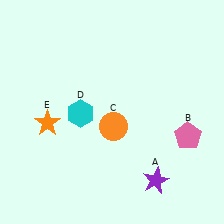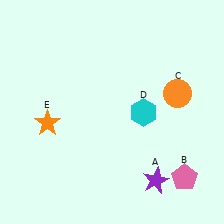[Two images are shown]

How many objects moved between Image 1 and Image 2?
3 objects moved between the two images.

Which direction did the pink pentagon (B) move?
The pink pentagon (B) moved down.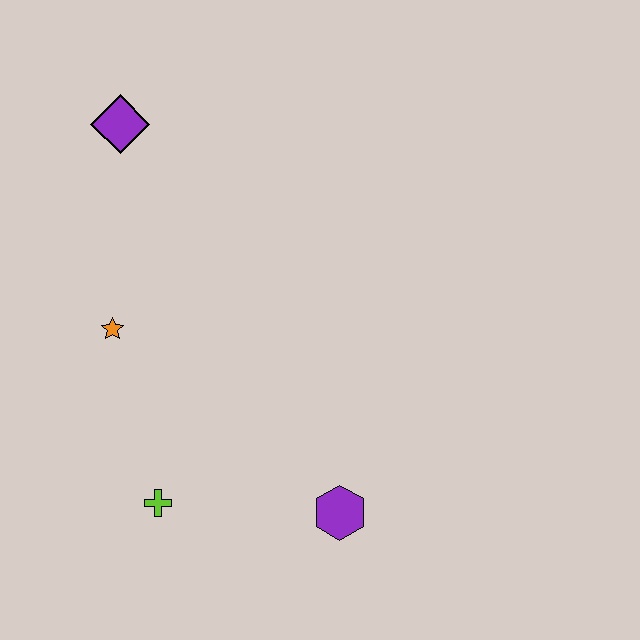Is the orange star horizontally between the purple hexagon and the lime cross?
No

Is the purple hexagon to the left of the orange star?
No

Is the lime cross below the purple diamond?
Yes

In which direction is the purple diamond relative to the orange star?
The purple diamond is above the orange star.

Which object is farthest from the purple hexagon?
The purple diamond is farthest from the purple hexagon.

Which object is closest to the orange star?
The lime cross is closest to the orange star.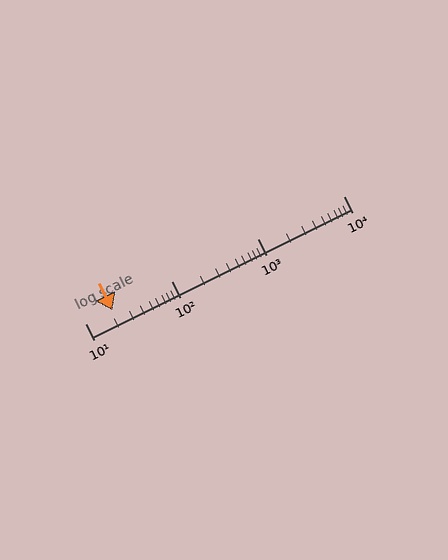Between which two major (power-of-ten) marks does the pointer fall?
The pointer is between 10 and 100.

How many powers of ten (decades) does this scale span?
The scale spans 3 decades, from 10 to 10000.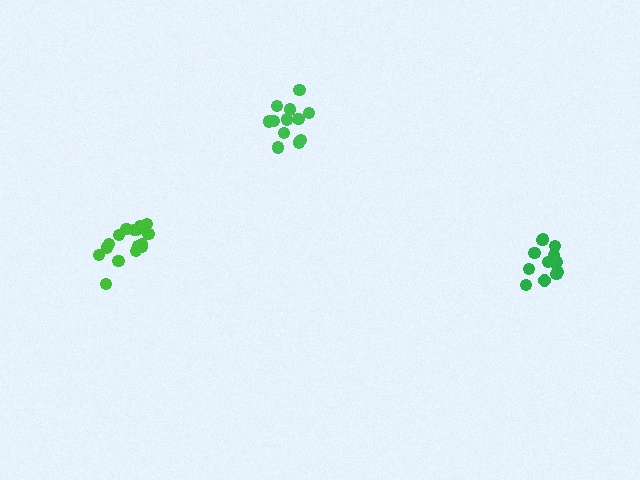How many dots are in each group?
Group 1: 12 dots, Group 2: 16 dots, Group 3: 14 dots (42 total).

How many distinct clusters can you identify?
There are 3 distinct clusters.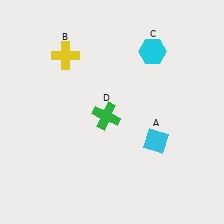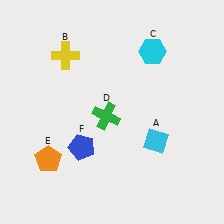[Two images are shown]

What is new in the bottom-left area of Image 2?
An orange pentagon (E) was added in the bottom-left area of Image 2.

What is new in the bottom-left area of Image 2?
A blue pentagon (F) was added in the bottom-left area of Image 2.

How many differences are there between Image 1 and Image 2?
There are 2 differences between the two images.